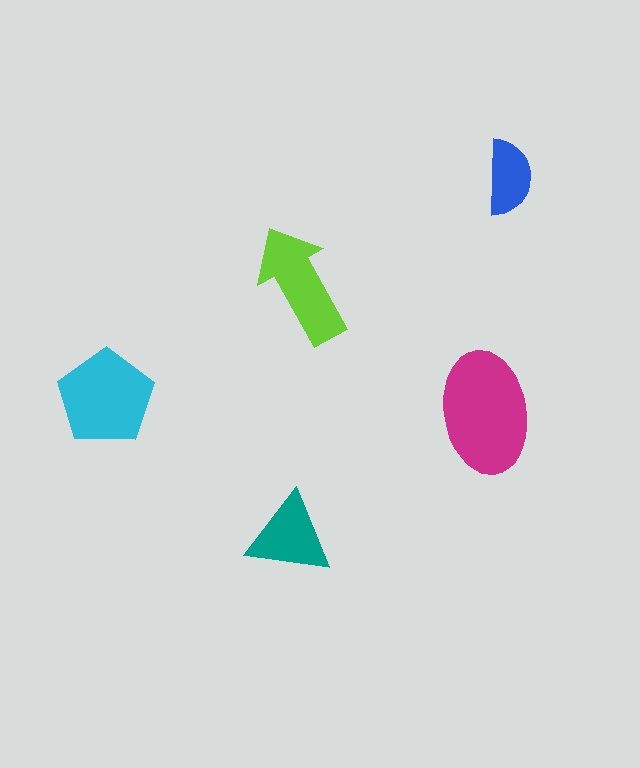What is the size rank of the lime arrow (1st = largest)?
3rd.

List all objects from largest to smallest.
The magenta ellipse, the cyan pentagon, the lime arrow, the teal triangle, the blue semicircle.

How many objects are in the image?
There are 5 objects in the image.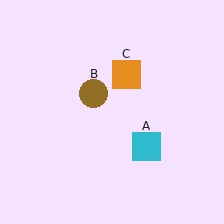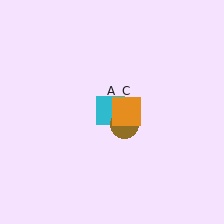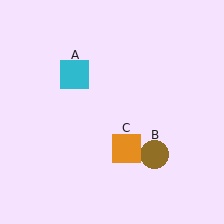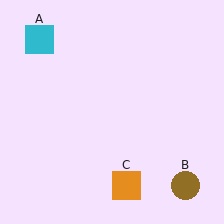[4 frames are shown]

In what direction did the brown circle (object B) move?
The brown circle (object B) moved down and to the right.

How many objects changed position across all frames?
3 objects changed position: cyan square (object A), brown circle (object B), orange square (object C).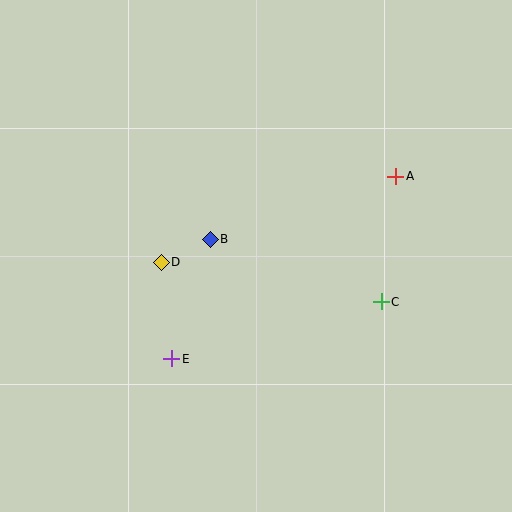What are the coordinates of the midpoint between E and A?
The midpoint between E and A is at (284, 267).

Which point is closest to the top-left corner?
Point D is closest to the top-left corner.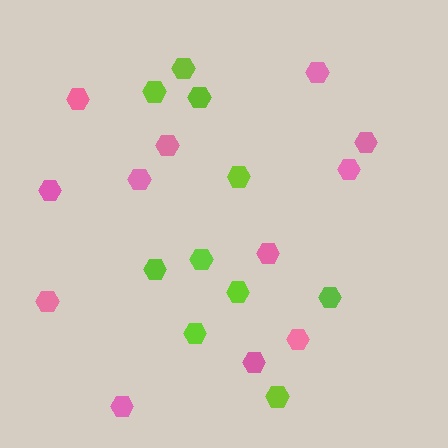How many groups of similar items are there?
There are 2 groups: one group of pink hexagons (12) and one group of lime hexagons (10).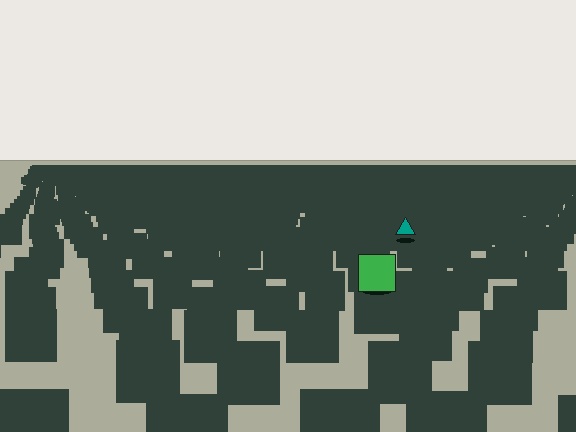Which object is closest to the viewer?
The green square is closest. The texture marks near it are larger and more spread out.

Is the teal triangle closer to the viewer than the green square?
No. The green square is closer — you can tell from the texture gradient: the ground texture is coarser near it.